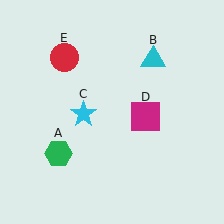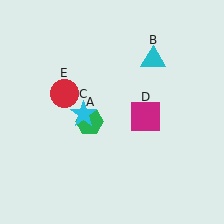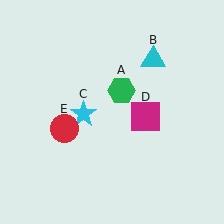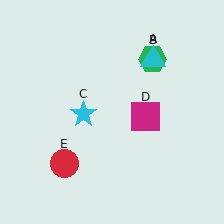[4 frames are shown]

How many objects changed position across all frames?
2 objects changed position: green hexagon (object A), red circle (object E).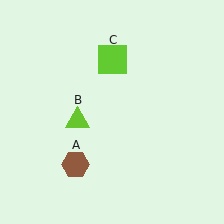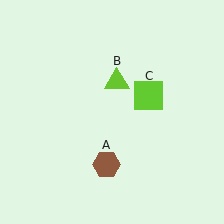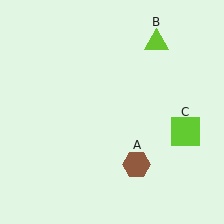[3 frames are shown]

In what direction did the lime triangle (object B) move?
The lime triangle (object B) moved up and to the right.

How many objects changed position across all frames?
3 objects changed position: brown hexagon (object A), lime triangle (object B), lime square (object C).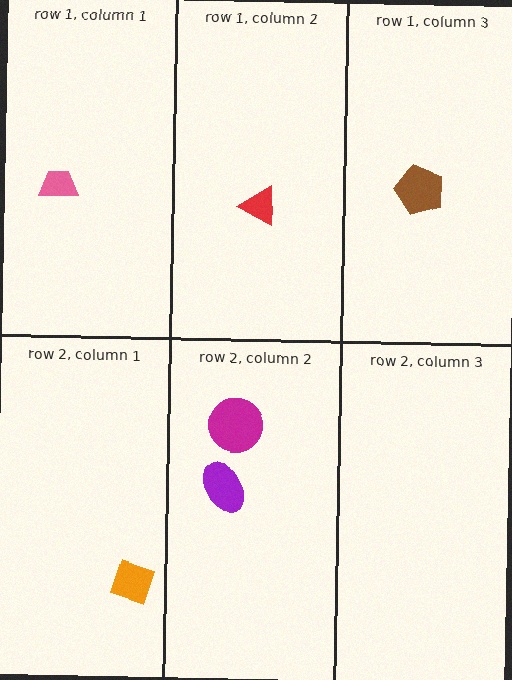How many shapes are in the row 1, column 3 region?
1.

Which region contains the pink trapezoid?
The row 1, column 1 region.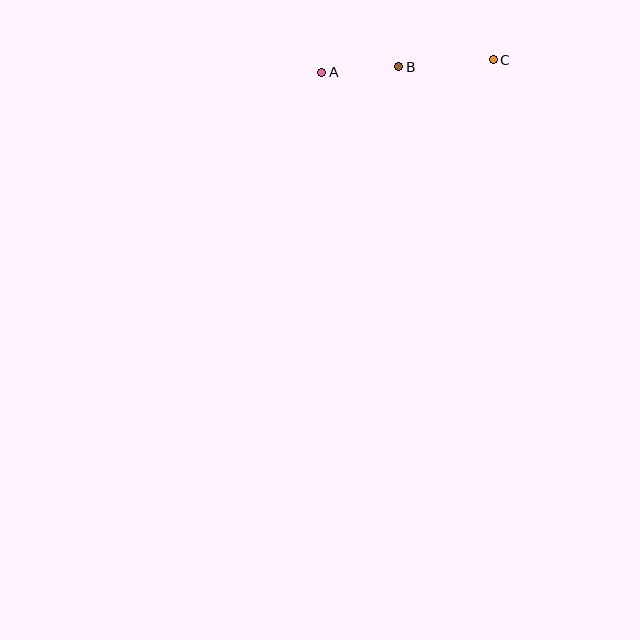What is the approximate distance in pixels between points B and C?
The distance between B and C is approximately 95 pixels.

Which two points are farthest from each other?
Points A and C are farthest from each other.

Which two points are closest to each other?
Points A and B are closest to each other.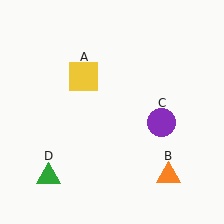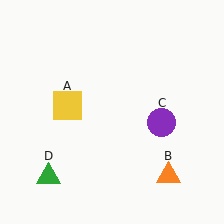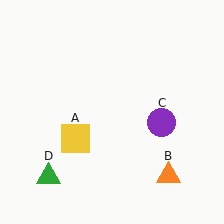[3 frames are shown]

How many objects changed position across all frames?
1 object changed position: yellow square (object A).